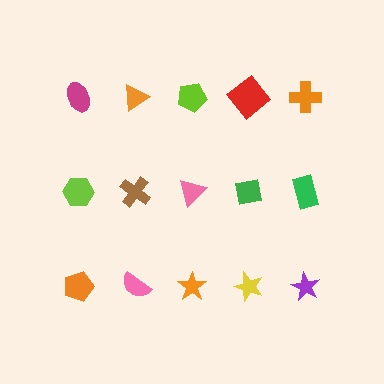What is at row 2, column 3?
A pink triangle.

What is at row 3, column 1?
An orange pentagon.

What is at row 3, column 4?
A yellow star.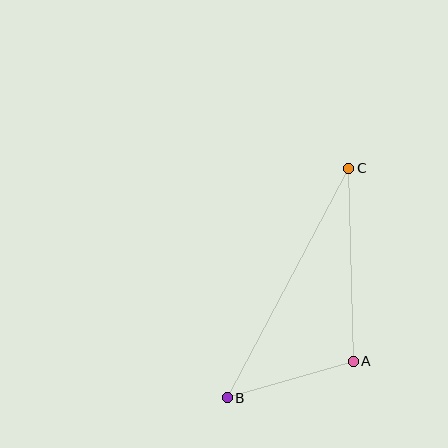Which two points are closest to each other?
Points A and B are closest to each other.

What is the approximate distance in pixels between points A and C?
The distance between A and C is approximately 193 pixels.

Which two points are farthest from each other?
Points B and C are farthest from each other.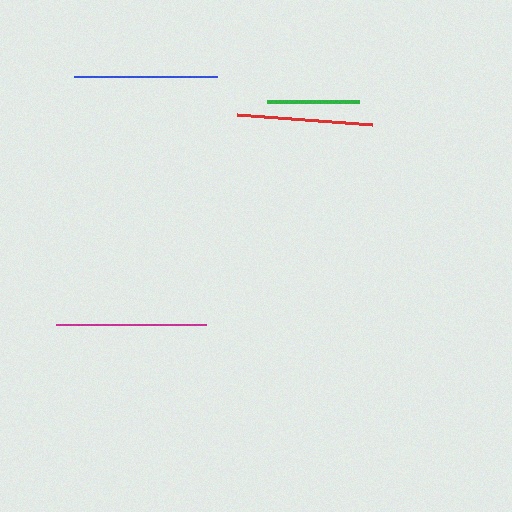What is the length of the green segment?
The green segment is approximately 93 pixels long.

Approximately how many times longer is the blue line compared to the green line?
The blue line is approximately 1.5 times the length of the green line.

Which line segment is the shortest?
The green line is the shortest at approximately 93 pixels.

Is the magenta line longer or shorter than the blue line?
The magenta line is longer than the blue line.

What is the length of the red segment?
The red segment is approximately 135 pixels long.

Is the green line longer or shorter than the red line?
The red line is longer than the green line.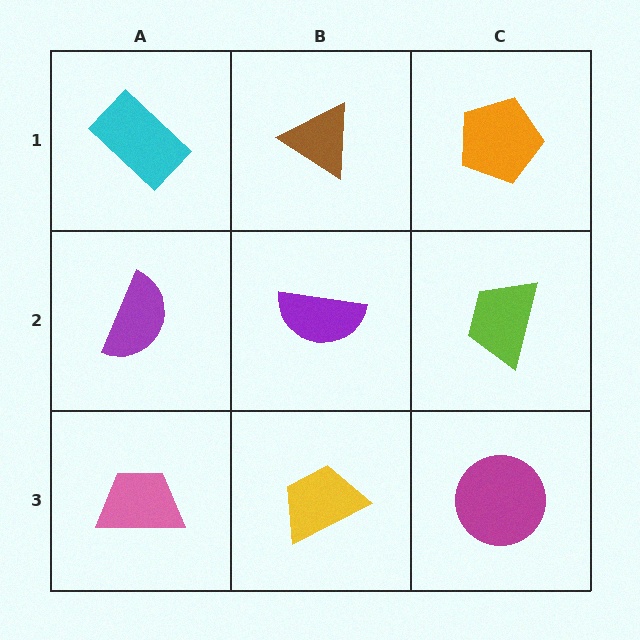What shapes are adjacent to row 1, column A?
A purple semicircle (row 2, column A), a brown triangle (row 1, column B).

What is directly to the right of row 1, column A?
A brown triangle.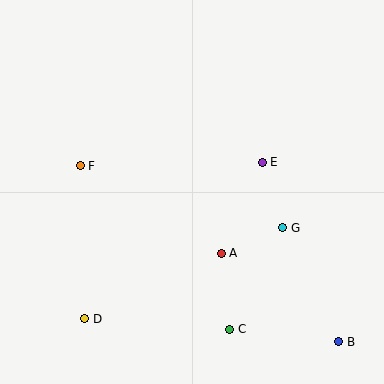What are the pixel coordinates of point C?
Point C is at (230, 329).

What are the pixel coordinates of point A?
Point A is at (221, 253).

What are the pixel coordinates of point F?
Point F is at (80, 166).